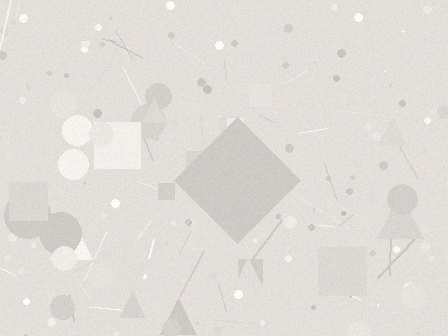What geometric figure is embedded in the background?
A diamond is embedded in the background.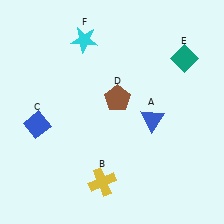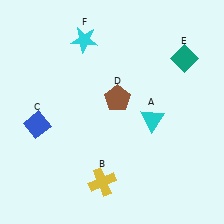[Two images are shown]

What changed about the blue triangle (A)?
In Image 1, A is blue. In Image 2, it changed to cyan.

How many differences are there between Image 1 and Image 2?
There is 1 difference between the two images.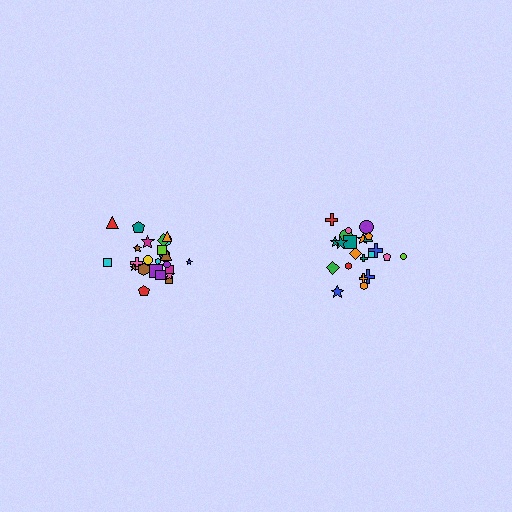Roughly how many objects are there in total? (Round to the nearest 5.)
Roughly 45 objects in total.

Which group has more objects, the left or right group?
The left group.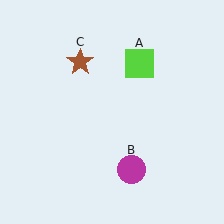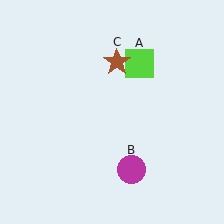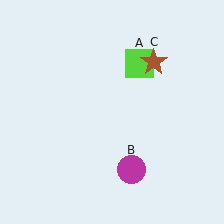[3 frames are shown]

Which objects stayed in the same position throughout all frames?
Lime square (object A) and magenta circle (object B) remained stationary.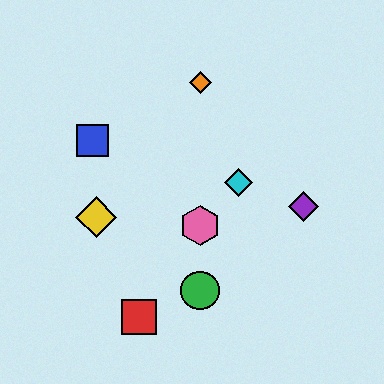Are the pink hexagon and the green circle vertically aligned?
Yes, both are at x≈200.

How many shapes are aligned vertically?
3 shapes (the green circle, the orange diamond, the pink hexagon) are aligned vertically.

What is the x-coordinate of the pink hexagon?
The pink hexagon is at x≈200.